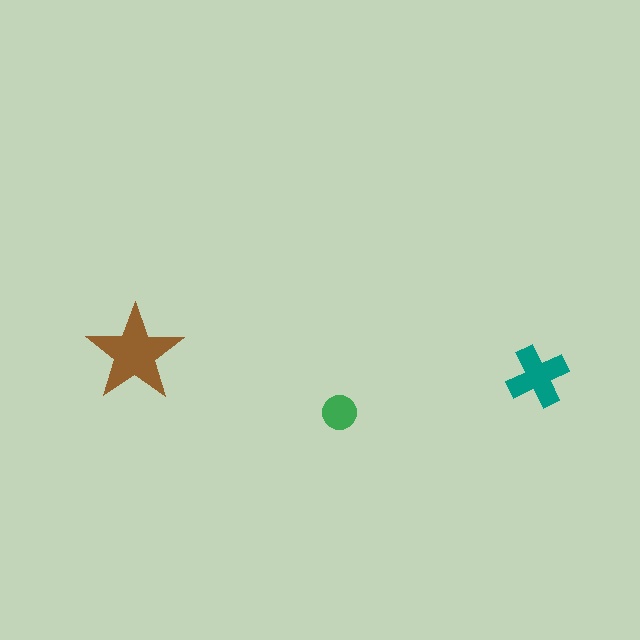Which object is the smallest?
The green circle.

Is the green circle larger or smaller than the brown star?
Smaller.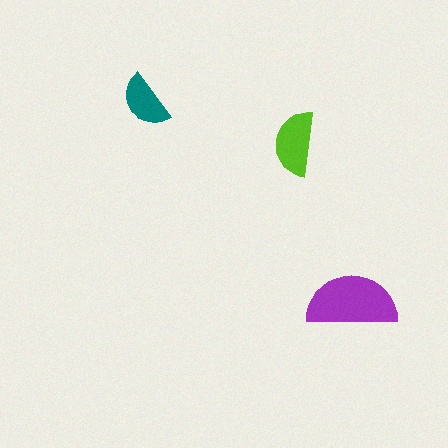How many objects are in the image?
There are 3 objects in the image.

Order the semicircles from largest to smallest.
the purple one, the lime one, the teal one.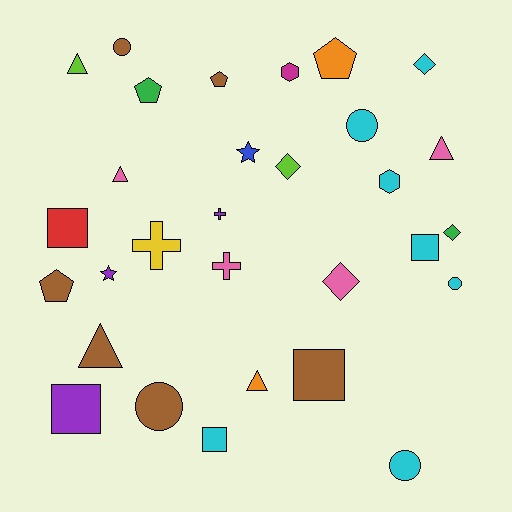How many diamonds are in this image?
There are 4 diamonds.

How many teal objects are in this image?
There are no teal objects.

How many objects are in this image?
There are 30 objects.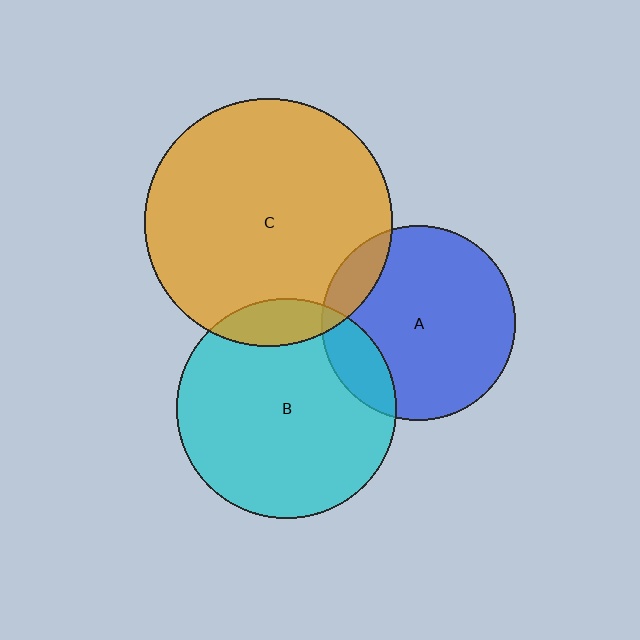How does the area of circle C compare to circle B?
Approximately 1.3 times.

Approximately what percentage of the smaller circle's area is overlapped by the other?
Approximately 10%.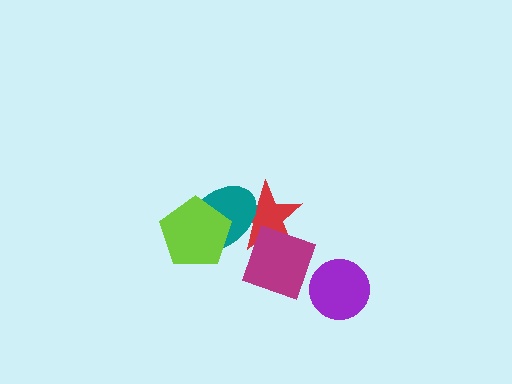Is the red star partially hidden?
Yes, it is partially covered by another shape.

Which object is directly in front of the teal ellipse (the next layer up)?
The magenta diamond is directly in front of the teal ellipse.